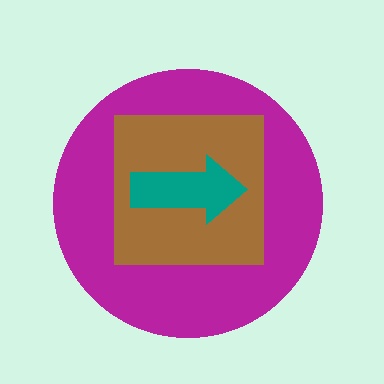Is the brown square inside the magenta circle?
Yes.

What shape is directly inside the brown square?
The teal arrow.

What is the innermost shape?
The teal arrow.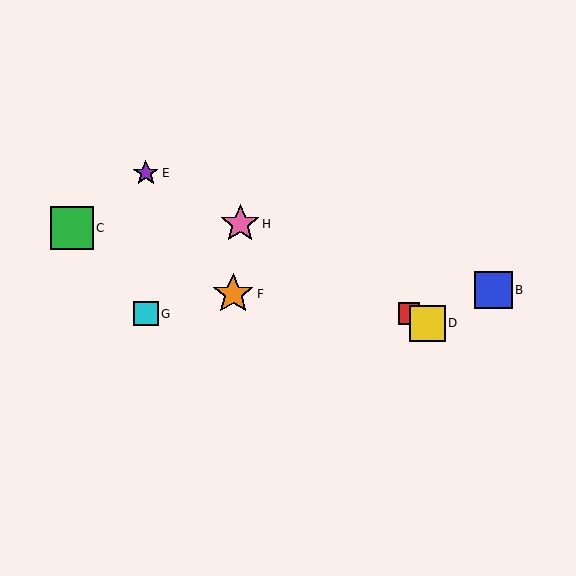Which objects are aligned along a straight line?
Objects A, D, E, H are aligned along a straight line.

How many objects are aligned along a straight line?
4 objects (A, D, E, H) are aligned along a straight line.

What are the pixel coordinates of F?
Object F is at (233, 294).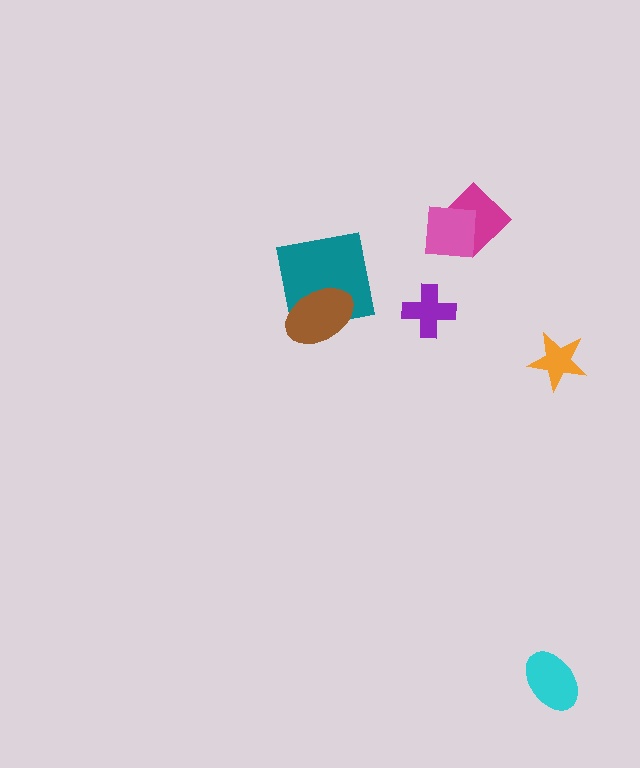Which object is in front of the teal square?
The brown ellipse is in front of the teal square.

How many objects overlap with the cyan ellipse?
0 objects overlap with the cyan ellipse.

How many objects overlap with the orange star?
0 objects overlap with the orange star.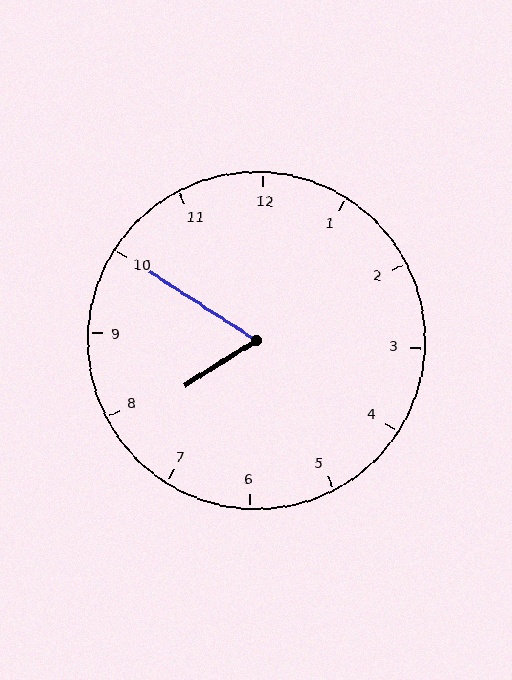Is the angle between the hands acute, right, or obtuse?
It is acute.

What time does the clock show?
7:50.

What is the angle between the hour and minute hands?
Approximately 65 degrees.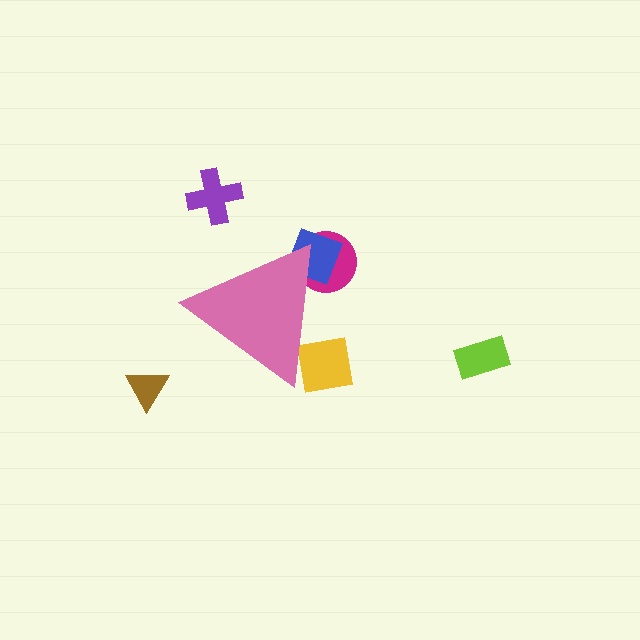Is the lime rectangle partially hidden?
No, the lime rectangle is fully visible.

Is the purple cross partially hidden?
No, the purple cross is fully visible.